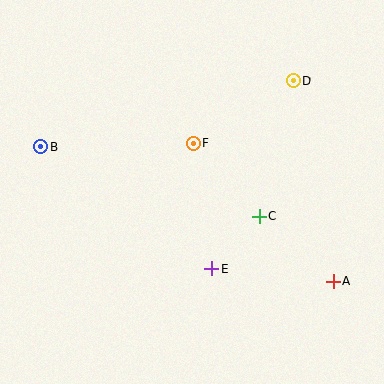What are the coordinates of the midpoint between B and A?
The midpoint between B and A is at (187, 214).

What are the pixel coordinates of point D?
Point D is at (293, 80).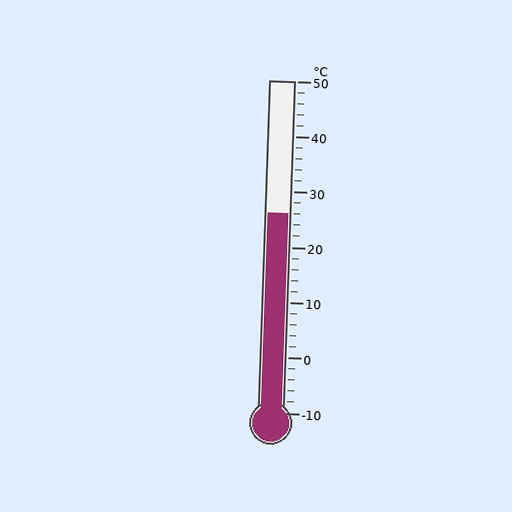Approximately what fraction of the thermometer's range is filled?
The thermometer is filled to approximately 60% of its range.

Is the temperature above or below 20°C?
The temperature is above 20°C.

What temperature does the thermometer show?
The thermometer shows approximately 26°C.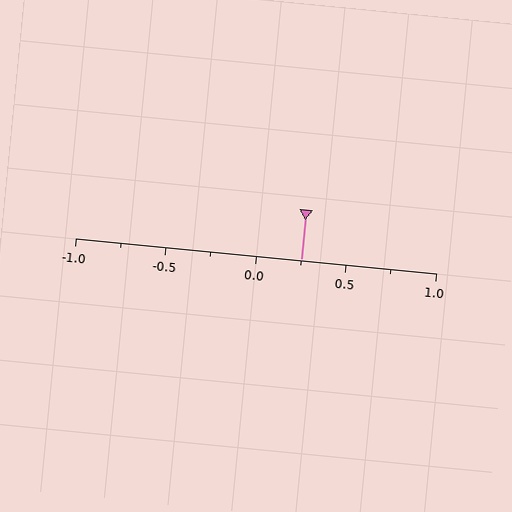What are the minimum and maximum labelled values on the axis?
The axis runs from -1.0 to 1.0.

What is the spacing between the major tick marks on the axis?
The major ticks are spaced 0.5 apart.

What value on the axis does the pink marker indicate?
The marker indicates approximately 0.25.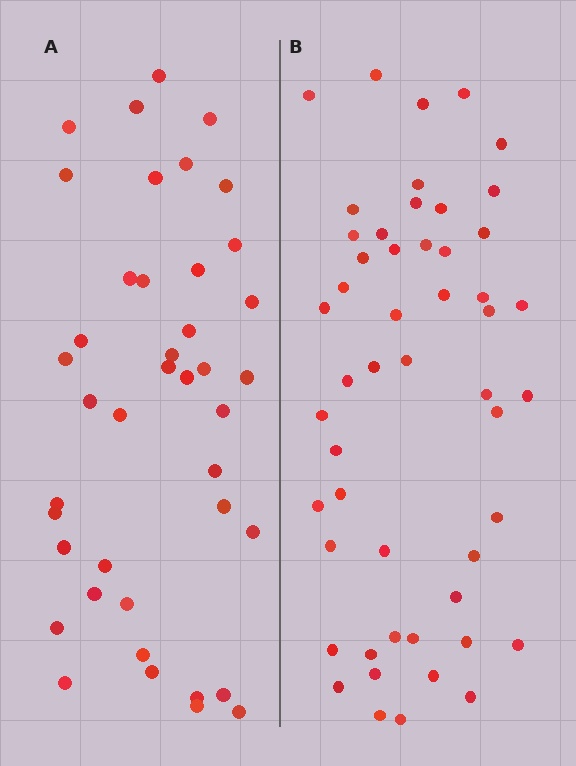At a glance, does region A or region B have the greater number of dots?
Region B (the right region) has more dots.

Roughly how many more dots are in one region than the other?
Region B has roughly 10 or so more dots than region A.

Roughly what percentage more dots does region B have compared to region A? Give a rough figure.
About 25% more.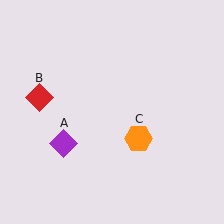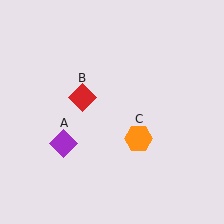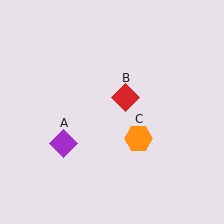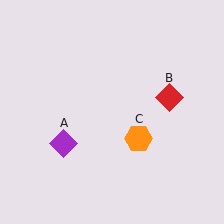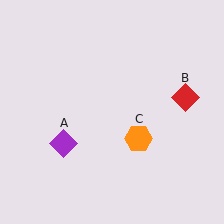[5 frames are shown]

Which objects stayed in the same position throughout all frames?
Purple diamond (object A) and orange hexagon (object C) remained stationary.